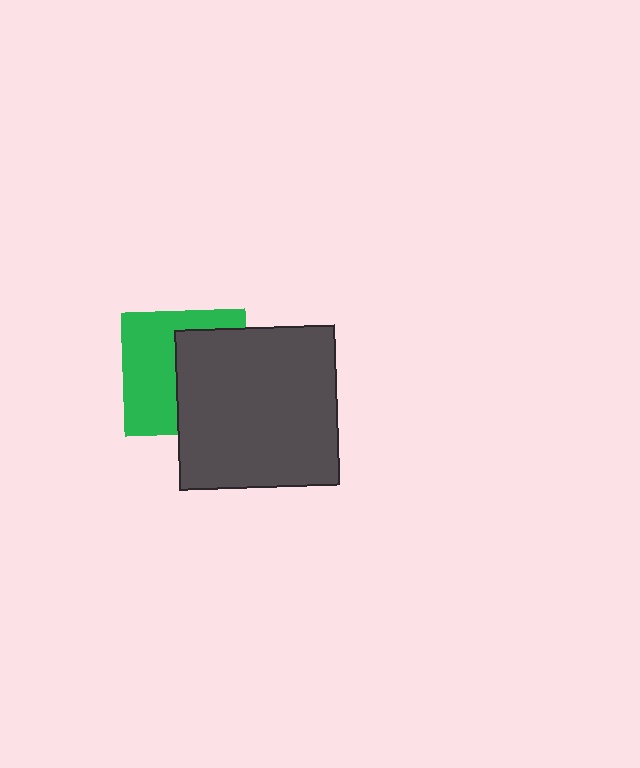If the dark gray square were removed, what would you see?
You would see the complete green square.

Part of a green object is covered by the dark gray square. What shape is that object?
It is a square.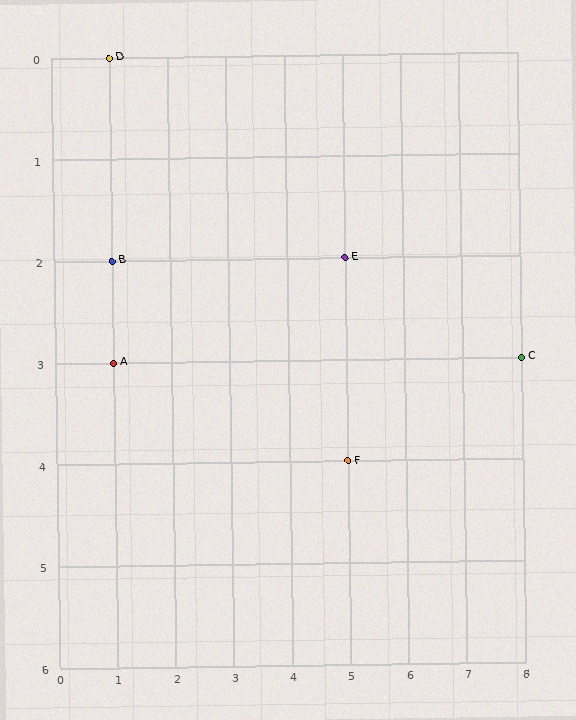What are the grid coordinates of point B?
Point B is at grid coordinates (1, 2).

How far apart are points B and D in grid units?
Points B and D are 2 rows apart.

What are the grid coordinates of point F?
Point F is at grid coordinates (5, 4).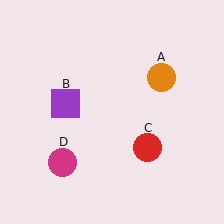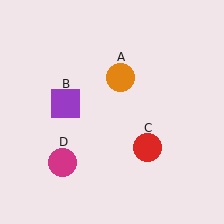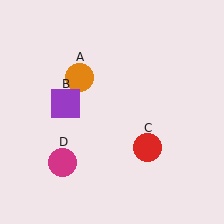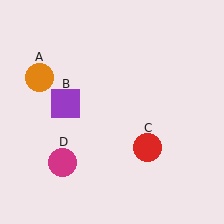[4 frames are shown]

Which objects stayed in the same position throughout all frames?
Purple square (object B) and red circle (object C) and magenta circle (object D) remained stationary.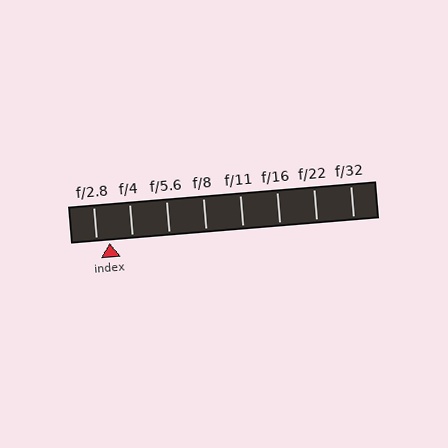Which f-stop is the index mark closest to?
The index mark is closest to f/2.8.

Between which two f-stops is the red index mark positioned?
The index mark is between f/2.8 and f/4.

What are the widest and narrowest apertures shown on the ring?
The widest aperture shown is f/2.8 and the narrowest is f/32.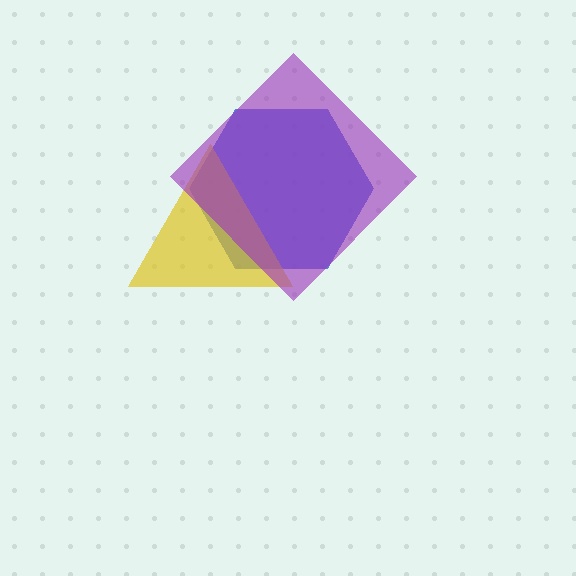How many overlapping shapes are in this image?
There are 3 overlapping shapes in the image.